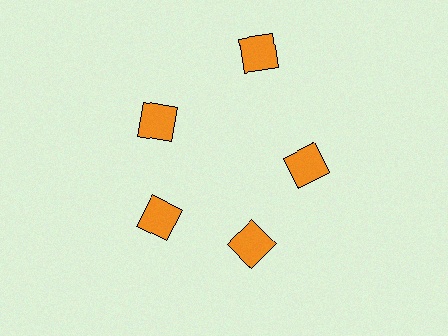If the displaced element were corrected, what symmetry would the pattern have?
It would have 5-fold rotational symmetry — the pattern would map onto itself every 72 degrees.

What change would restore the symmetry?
The symmetry would be restored by moving it inward, back onto the ring so that all 5 diamonds sit at equal angles and equal distance from the center.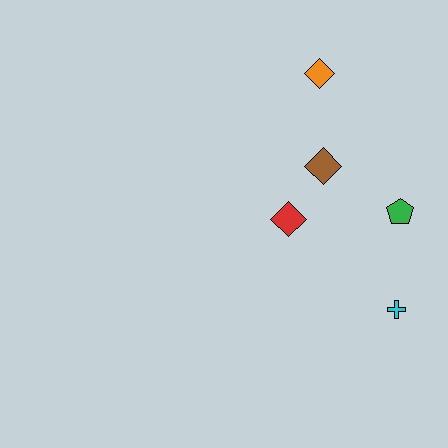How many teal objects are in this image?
There are no teal objects.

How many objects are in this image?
There are 5 objects.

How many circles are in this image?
There are no circles.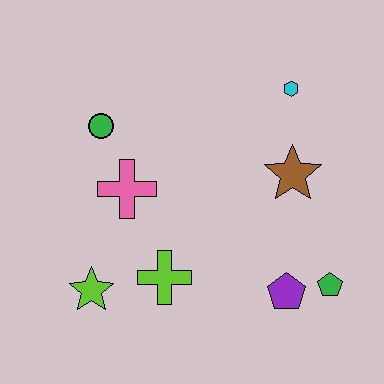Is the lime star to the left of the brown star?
Yes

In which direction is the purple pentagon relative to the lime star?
The purple pentagon is to the right of the lime star.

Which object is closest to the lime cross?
The lime star is closest to the lime cross.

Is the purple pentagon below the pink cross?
Yes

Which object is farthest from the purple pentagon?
The green circle is farthest from the purple pentagon.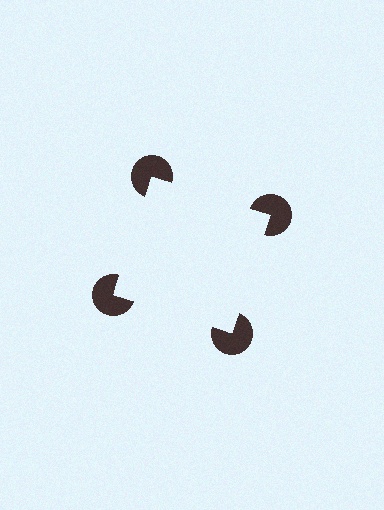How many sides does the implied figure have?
4 sides.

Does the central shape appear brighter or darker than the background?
It typically appears slightly brighter than the background, even though no actual brightness change is drawn.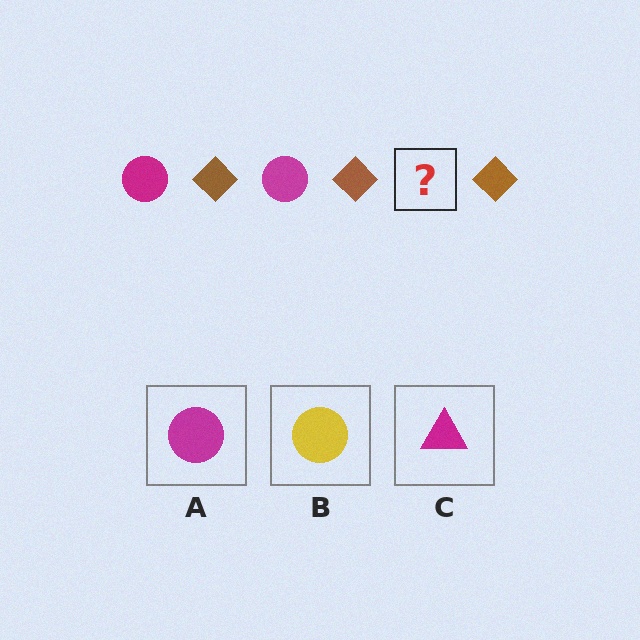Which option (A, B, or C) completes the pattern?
A.